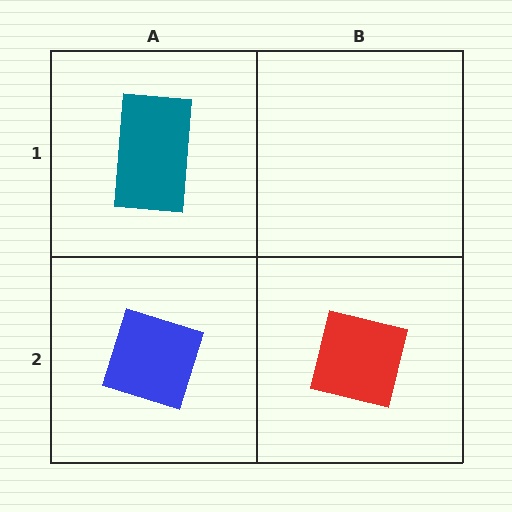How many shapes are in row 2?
2 shapes.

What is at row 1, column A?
A teal rectangle.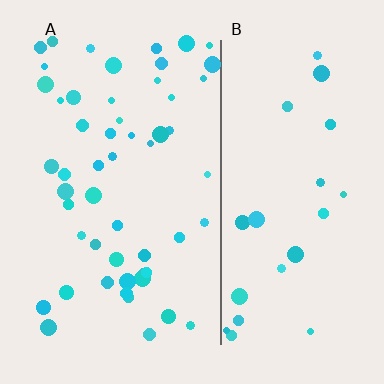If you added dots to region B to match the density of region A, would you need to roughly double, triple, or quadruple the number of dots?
Approximately double.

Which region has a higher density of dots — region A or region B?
A (the left).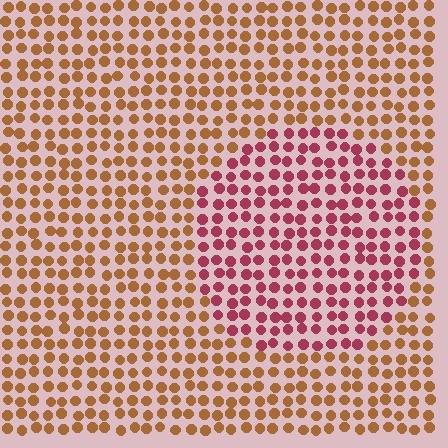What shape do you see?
I see a circle.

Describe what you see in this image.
The image is filled with small brown elements in a uniform arrangement. A circle-shaped region is visible where the elements are tinted to a slightly different hue, forming a subtle color boundary.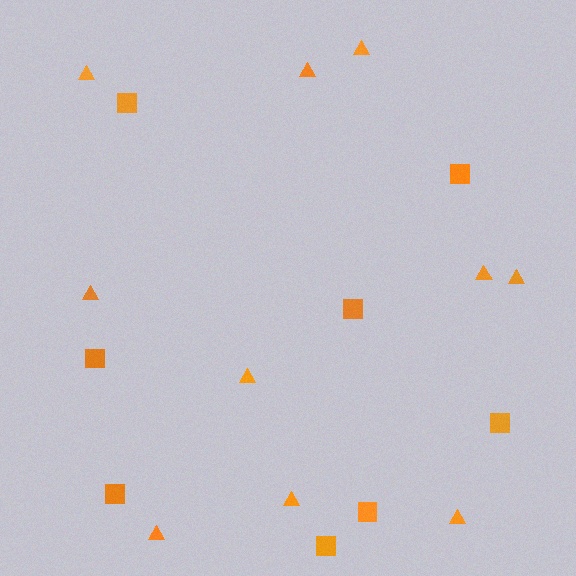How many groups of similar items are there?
There are 2 groups: one group of triangles (10) and one group of squares (8).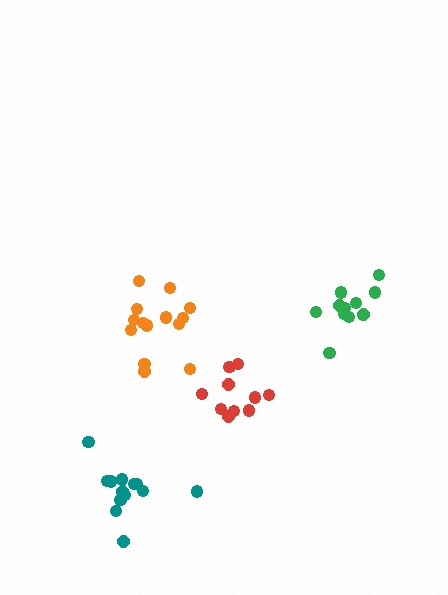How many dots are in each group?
Group 1: 15 dots, Group 2: 12 dots, Group 3: 13 dots, Group 4: 10 dots (50 total).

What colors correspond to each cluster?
The clusters are colored: orange, green, teal, red.